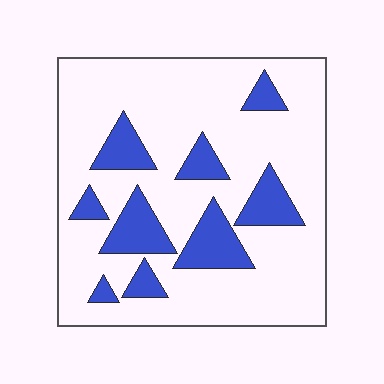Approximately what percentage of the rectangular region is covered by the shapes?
Approximately 20%.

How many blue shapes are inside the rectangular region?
9.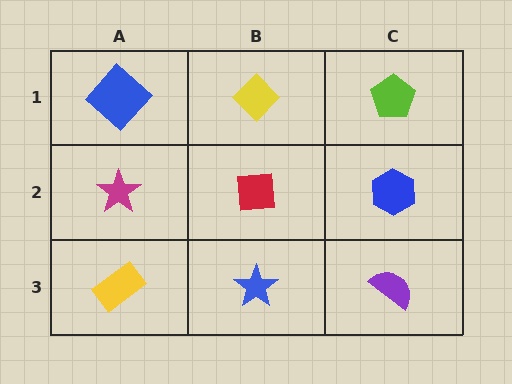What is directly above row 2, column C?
A lime pentagon.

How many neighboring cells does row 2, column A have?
3.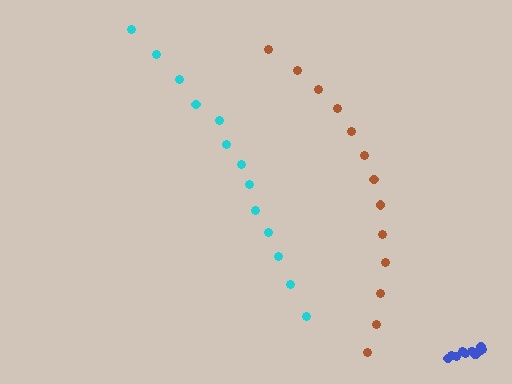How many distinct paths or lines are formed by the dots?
There are 3 distinct paths.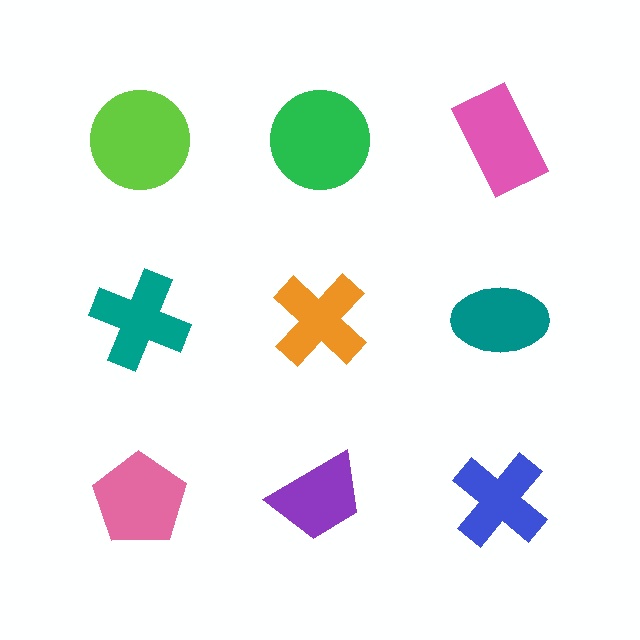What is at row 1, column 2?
A green circle.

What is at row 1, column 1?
A lime circle.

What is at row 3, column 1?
A pink pentagon.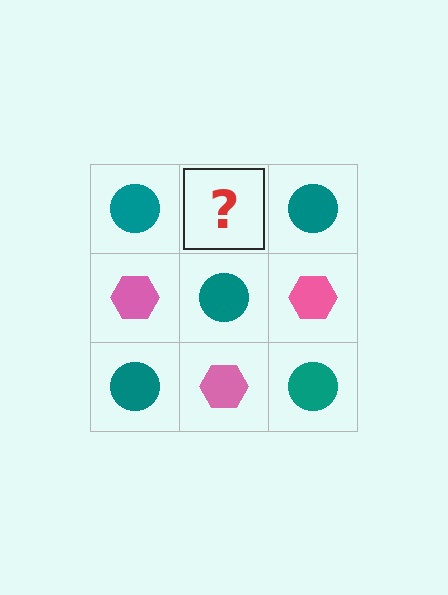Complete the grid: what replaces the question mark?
The question mark should be replaced with a pink hexagon.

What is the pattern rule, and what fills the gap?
The rule is that it alternates teal circle and pink hexagon in a checkerboard pattern. The gap should be filled with a pink hexagon.